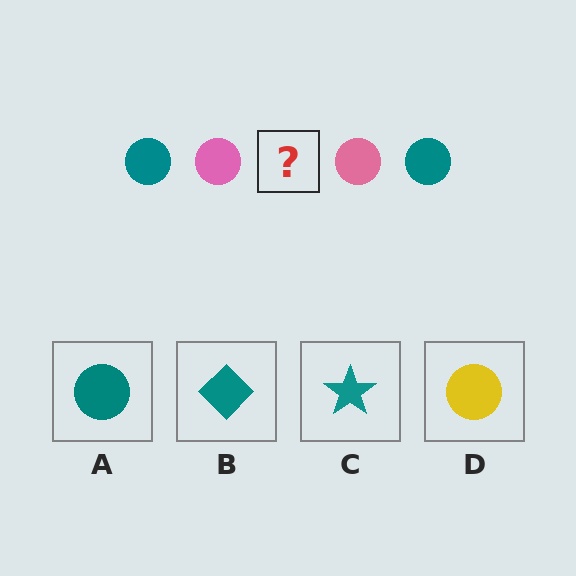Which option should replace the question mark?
Option A.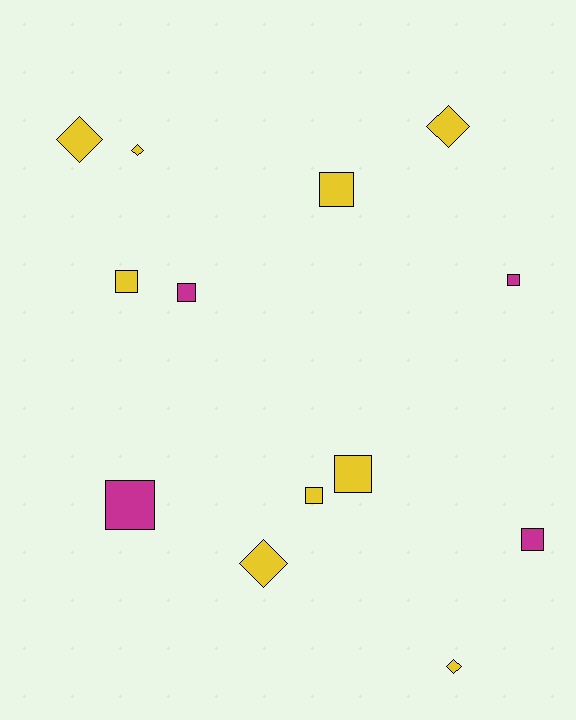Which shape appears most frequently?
Square, with 8 objects.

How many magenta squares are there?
There are 4 magenta squares.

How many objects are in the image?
There are 13 objects.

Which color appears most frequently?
Yellow, with 9 objects.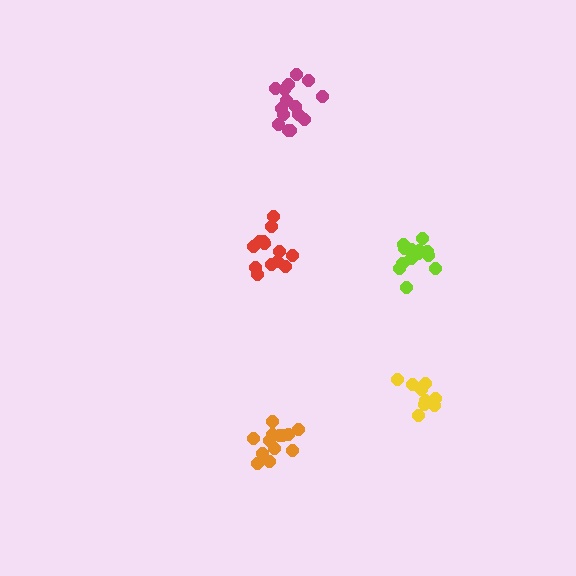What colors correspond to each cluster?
The clusters are colored: yellow, magenta, lime, orange, red.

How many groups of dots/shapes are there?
There are 5 groups.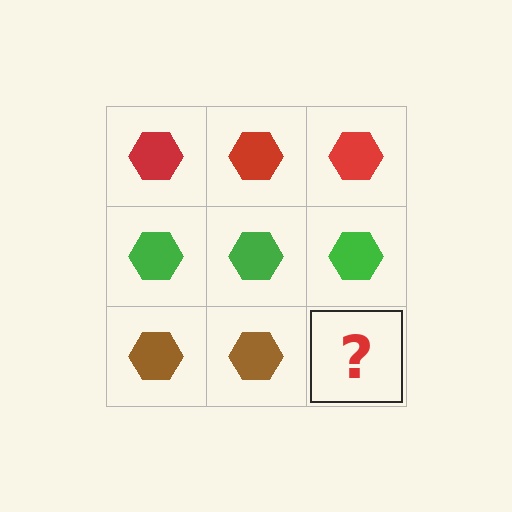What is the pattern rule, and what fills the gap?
The rule is that each row has a consistent color. The gap should be filled with a brown hexagon.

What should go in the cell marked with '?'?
The missing cell should contain a brown hexagon.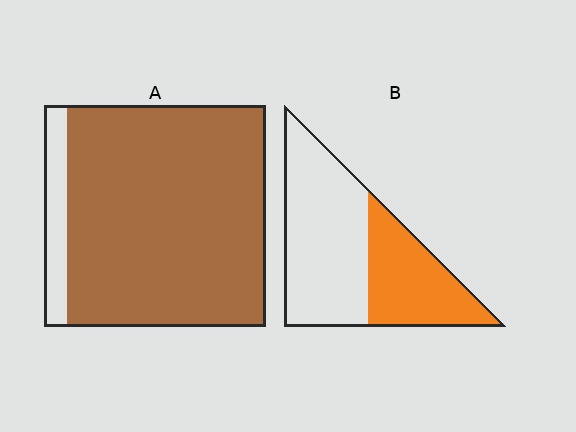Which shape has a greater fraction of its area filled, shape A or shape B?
Shape A.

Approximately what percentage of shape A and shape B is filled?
A is approximately 90% and B is approximately 40%.